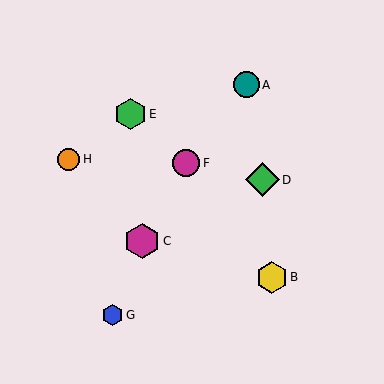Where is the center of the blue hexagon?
The center of the blue hexagon is at (112, 315).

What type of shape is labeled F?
Shape F is a magenta circle.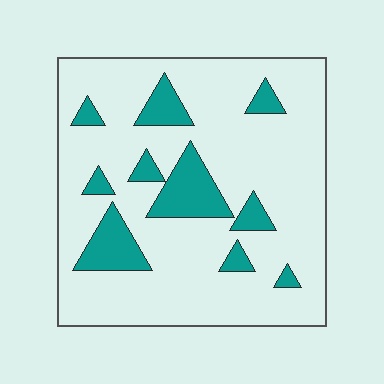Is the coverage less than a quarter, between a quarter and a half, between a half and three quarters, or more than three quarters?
Less than a quarter.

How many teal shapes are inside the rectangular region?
10.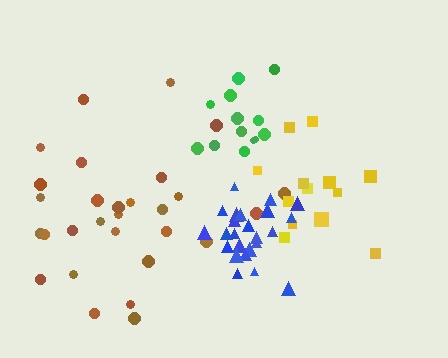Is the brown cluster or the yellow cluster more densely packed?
Yellow.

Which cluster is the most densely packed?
Blue.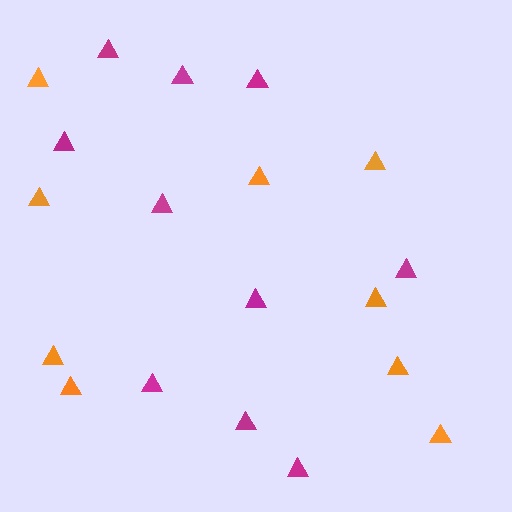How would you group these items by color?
There are 2 groups: one group of orange triangles (9) and one group of magenta triangles (10).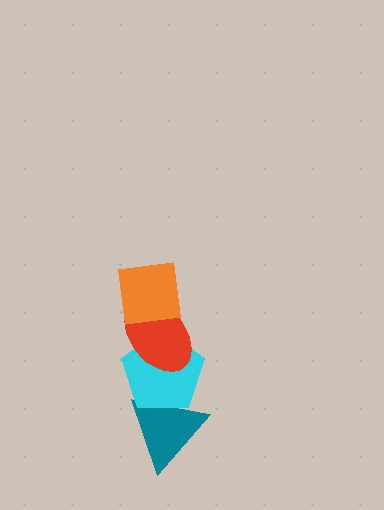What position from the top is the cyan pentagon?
The cyan pentagon is 3rd from the top.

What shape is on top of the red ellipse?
The orange square is on top of the red ellipse.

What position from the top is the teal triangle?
The teal triangle is 4th from the top.